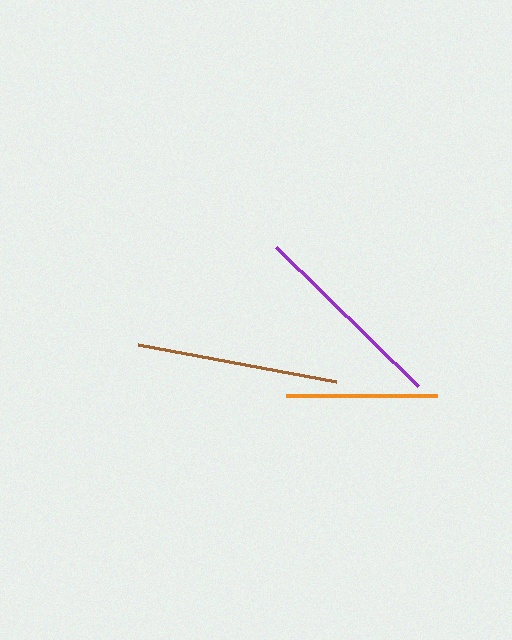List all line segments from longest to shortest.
From longest to shortest: brown, purple, orange.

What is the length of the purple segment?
The purple segment is approximately 199 pixels long.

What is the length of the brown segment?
The brown segment is approximately 201 pixels long.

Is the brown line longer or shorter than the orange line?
The brown line is longer than the orange line.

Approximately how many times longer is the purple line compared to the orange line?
The purple line is approximately 1.3 times the length of the orange line.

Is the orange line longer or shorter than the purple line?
The purple line is longer than the orange line.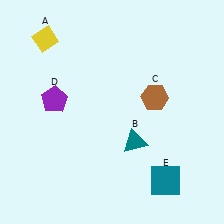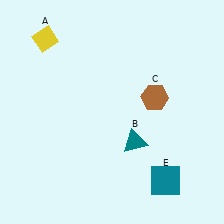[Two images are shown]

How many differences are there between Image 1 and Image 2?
There is 1 difference between the two images.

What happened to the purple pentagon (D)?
The purple pentagon (D) was removed in Image 2. It was in the top-left area of Image 1.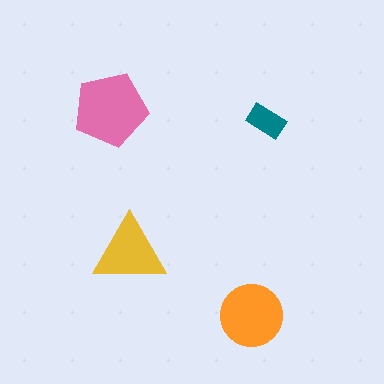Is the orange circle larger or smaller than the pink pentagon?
Smaller.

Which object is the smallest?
The teal rectangle.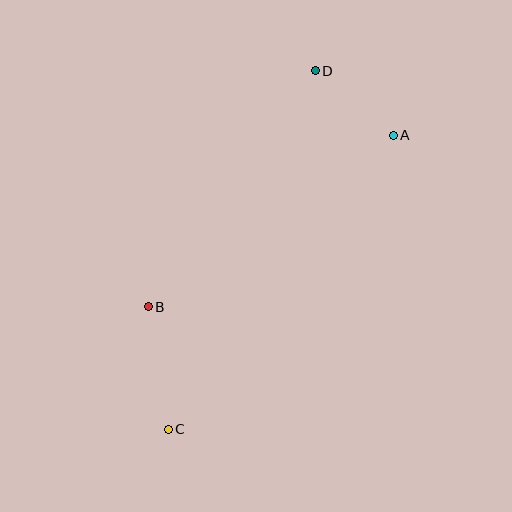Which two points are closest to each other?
Points A and D are closest to each other.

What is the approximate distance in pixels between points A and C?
The distance between A and C is approximately 370 pixels.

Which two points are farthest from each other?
Points C and D are farthest from each other.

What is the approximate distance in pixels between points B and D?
The distance between B and D is approximately 289 pixels.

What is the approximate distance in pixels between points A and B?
The distance between A and B is approximately 299 pixels.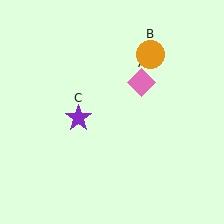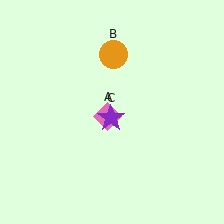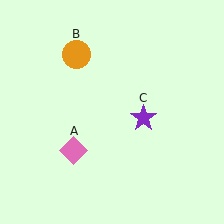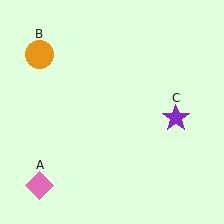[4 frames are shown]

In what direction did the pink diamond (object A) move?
The pink diamond (object A) moved down and to the left.